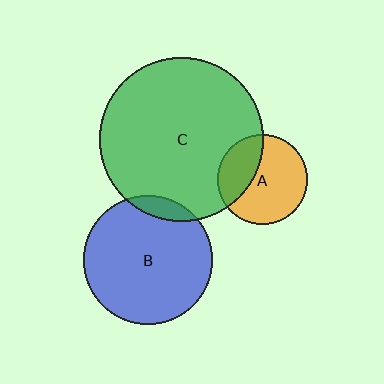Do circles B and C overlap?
Yes.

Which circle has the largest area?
Circle C (green).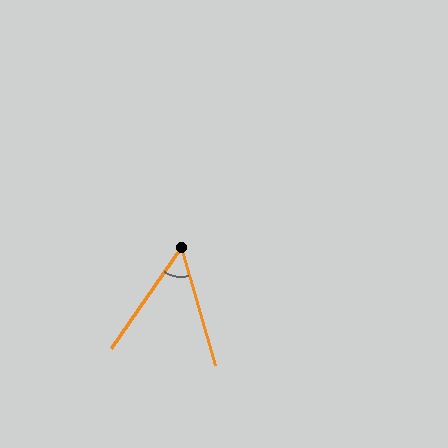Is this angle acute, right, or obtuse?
It is acute.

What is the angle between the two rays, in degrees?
Approximately 51 degrees.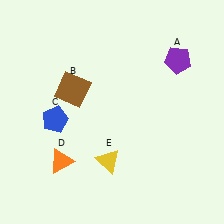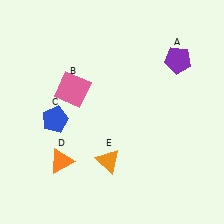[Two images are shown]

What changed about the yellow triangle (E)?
In Image 1, E is yellow. In Image 2, it changed to orange.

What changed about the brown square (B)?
In Image 1, B is brown. In Image 2, it changed to pink.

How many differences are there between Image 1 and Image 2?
There are 2 differences between the two images.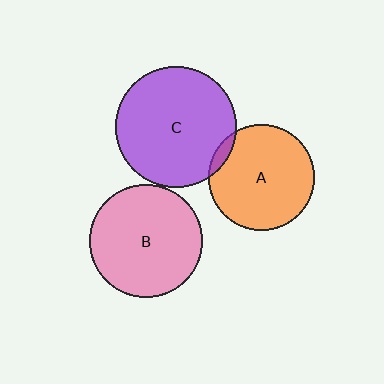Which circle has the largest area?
Circle C (purple).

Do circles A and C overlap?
Yes.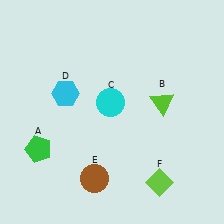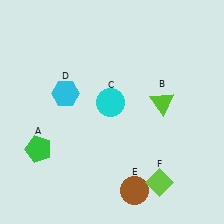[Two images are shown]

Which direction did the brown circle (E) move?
The brown circle (E) moved right.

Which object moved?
The brown circle (E) moved right.